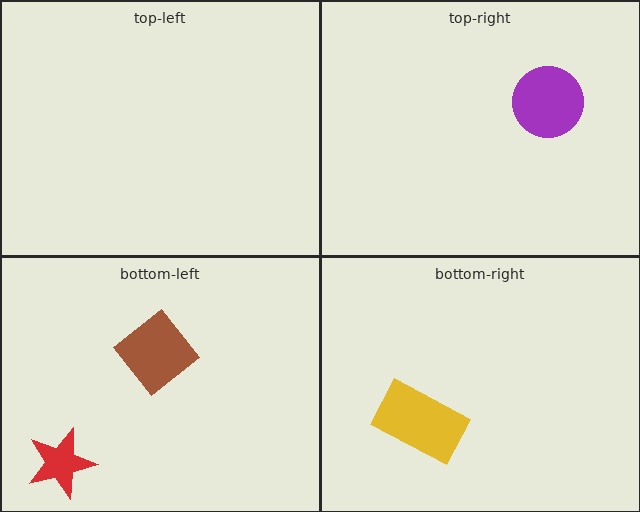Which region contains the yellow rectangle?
The bottom-right region.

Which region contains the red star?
The bottom-left region.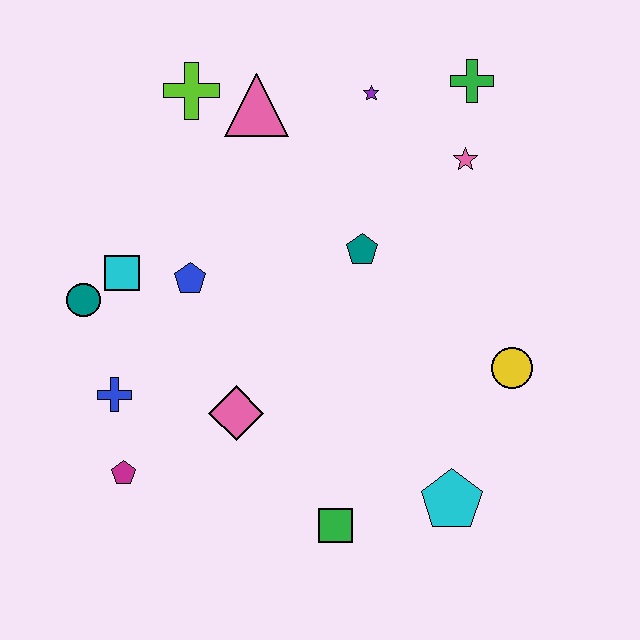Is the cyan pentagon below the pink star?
Yes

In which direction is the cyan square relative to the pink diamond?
The cyan square is above the pink diamond.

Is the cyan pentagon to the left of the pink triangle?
No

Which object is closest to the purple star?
The green cross is closest to the purple star.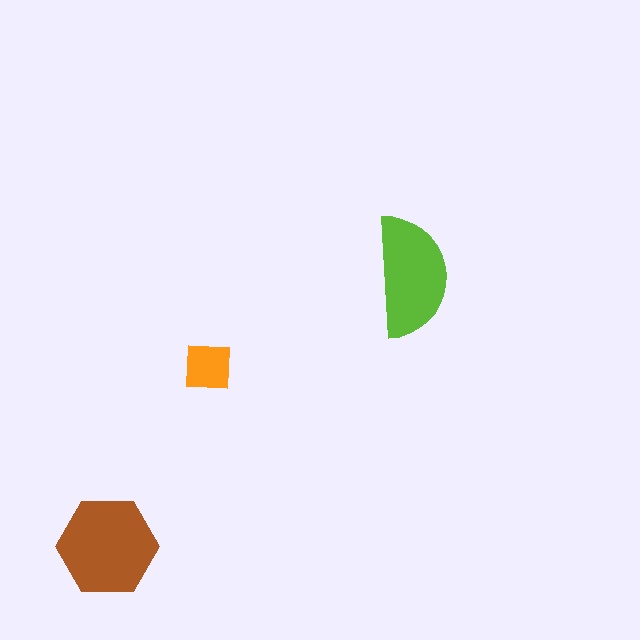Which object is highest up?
The lime semicircle is topmost.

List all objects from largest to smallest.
The brown hexagon, the lime semicircle, the orange square.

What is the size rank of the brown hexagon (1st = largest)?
1st.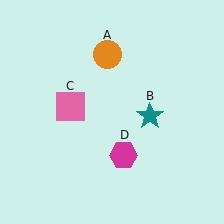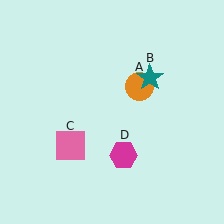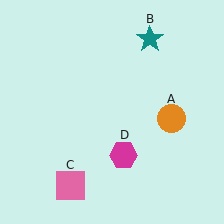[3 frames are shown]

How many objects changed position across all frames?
3 objects changed position: orange circle (object A), teal star (object B), pink square (object C).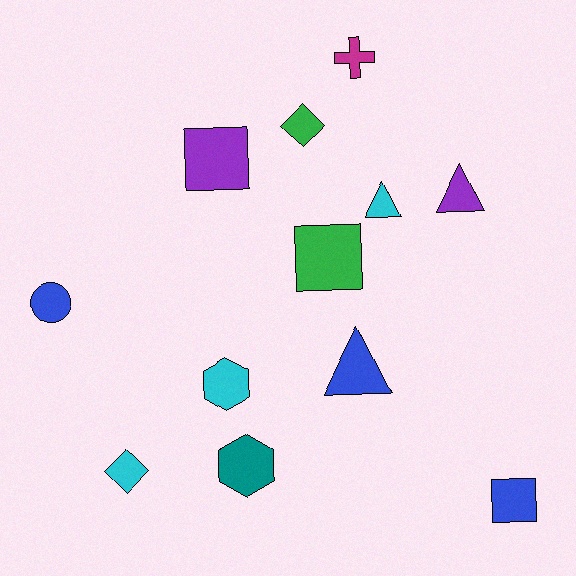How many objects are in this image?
There are 12 objects.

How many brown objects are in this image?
There are no brown objects.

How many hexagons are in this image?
There are 2 hexagons.